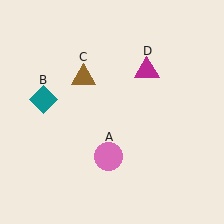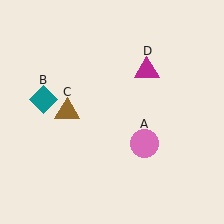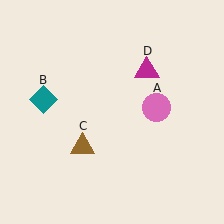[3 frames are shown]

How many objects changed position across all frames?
2 objects changed position: pink circle (object A), brown triangle (object C).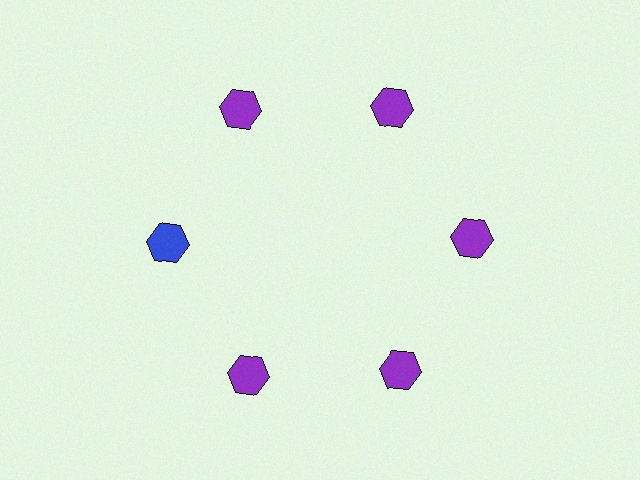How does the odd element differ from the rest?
It has a different color: blue instead of purple.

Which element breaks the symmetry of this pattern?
The blue hexagon at roughly the 9 o'clock position breaks the symmetry. All other shapes are purple hexagons.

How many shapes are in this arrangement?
There are 6 shapes arranged in a ring pattern.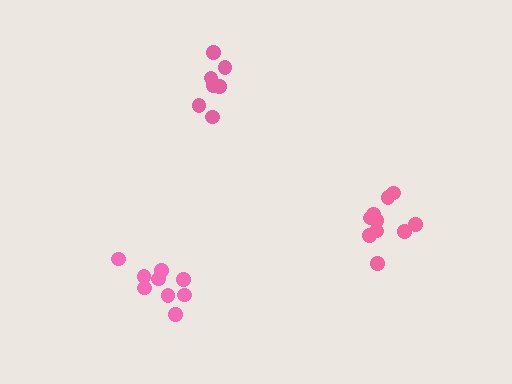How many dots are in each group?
Group 1: 9 dots, Group 2: 7 dots, Group 3: 10 dots (26 total).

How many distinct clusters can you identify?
There are 3 distinct clusters.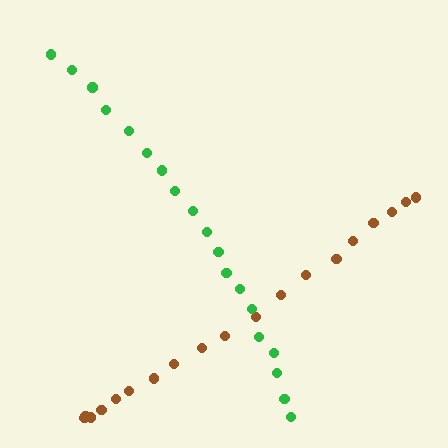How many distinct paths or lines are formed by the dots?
There are 2 distinct paths.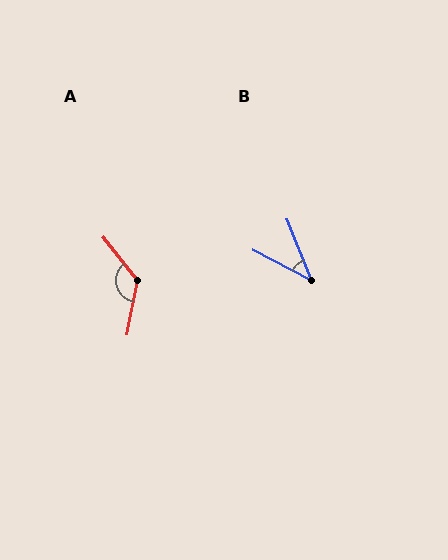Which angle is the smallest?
B, at approximately 41 degrees.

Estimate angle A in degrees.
Approximately 131 degrees.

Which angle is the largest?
A, at approximately 131 degrees.